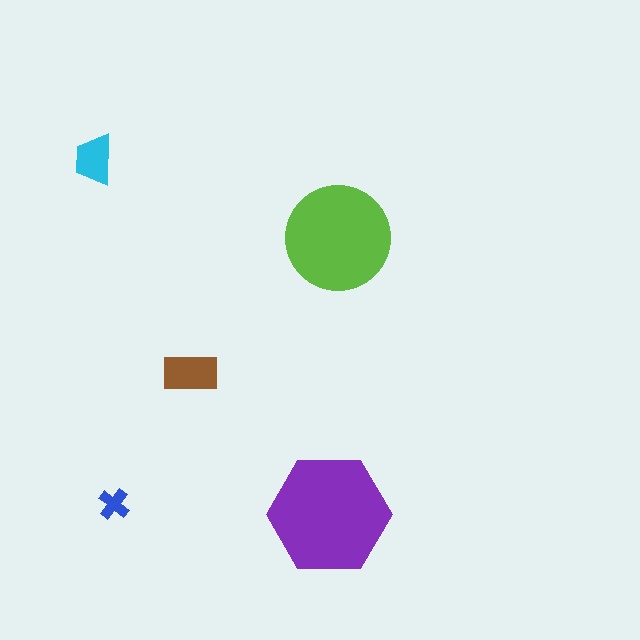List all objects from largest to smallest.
The purple hexagon, the lime circle, the brown rectangle, the cyan trapezoid, the blue cross.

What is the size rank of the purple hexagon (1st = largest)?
1st.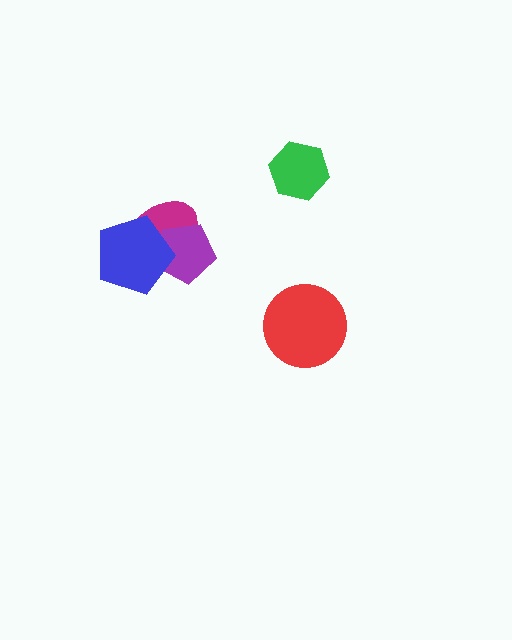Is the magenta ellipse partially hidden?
Yes, it is partially covered by another shape.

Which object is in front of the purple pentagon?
The blue pentagon is in front of the purple pentagon.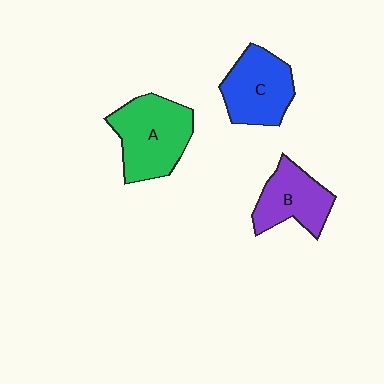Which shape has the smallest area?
Shape B (purple).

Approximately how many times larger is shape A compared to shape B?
Approximately 1.4 times.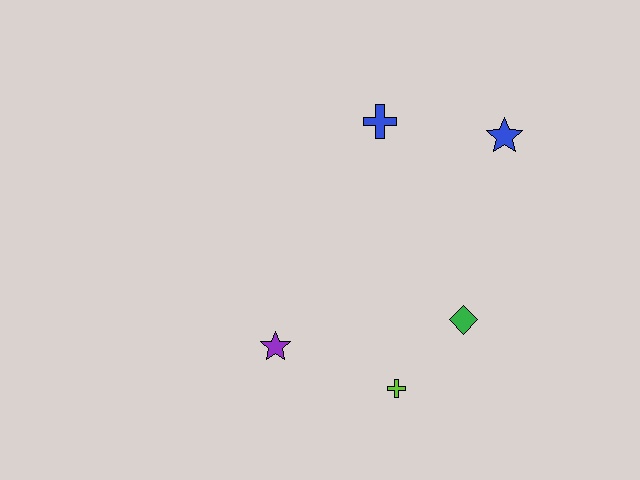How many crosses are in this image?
There are 2 crosses.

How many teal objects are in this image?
There are no teal objects.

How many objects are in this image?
There are 5 objects.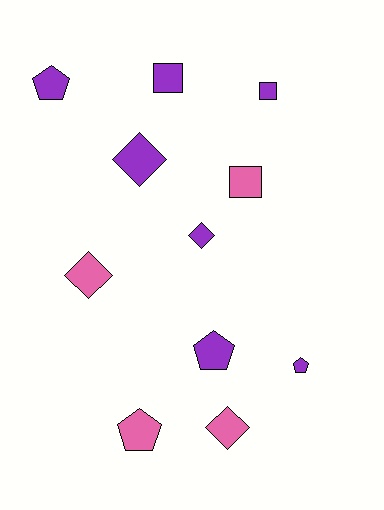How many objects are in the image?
There are 11 objects.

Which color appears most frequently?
Purple, with 7 objects.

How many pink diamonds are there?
There are 2 pink diamonds.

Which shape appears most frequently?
Pentagon, with 4 objects.